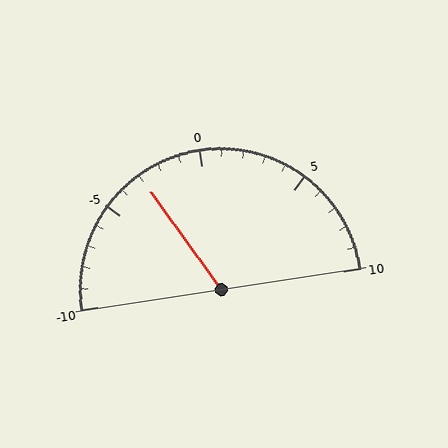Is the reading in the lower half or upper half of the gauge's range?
The reading is in the lower half of the range (-10 to 10).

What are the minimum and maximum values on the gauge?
The gauge ranges from -10 to 10.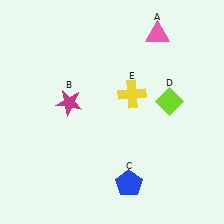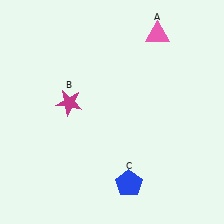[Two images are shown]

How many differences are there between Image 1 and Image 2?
There are 2 differences between the two images.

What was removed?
The yellow cross (E), the lime diamond (D) were removed in Image 2.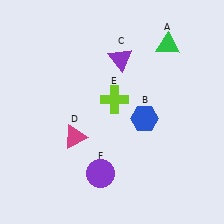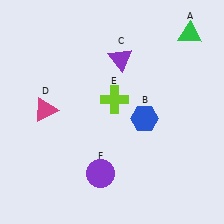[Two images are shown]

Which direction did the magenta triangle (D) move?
The magenta triangle (D) moved left.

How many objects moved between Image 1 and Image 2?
2 objects moved between the two images.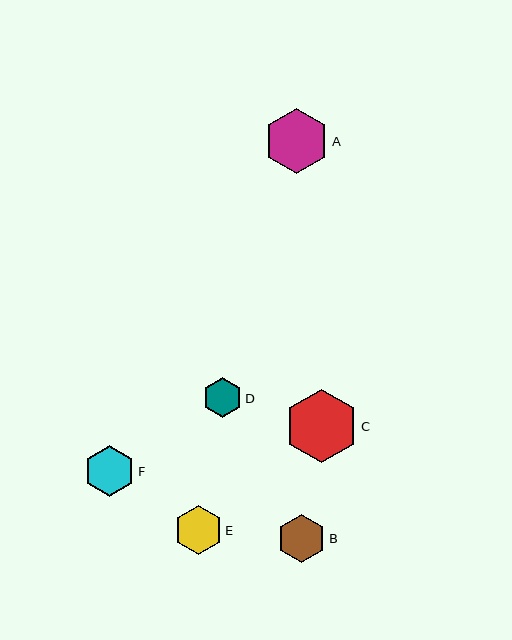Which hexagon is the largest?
Hexagon C is the largest with a size of approximately 73 pixels.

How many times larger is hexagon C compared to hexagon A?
Hexagon C is approximately 1.1 times the size of hexagon A.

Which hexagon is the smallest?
Hexagon D is the smallest with a size of approximately 40 pixels.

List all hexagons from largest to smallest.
From largest to smallest: C, A, F, E, B, D.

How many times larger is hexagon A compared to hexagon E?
Hexagon A is approximately 1.4 times the size of hexagon E.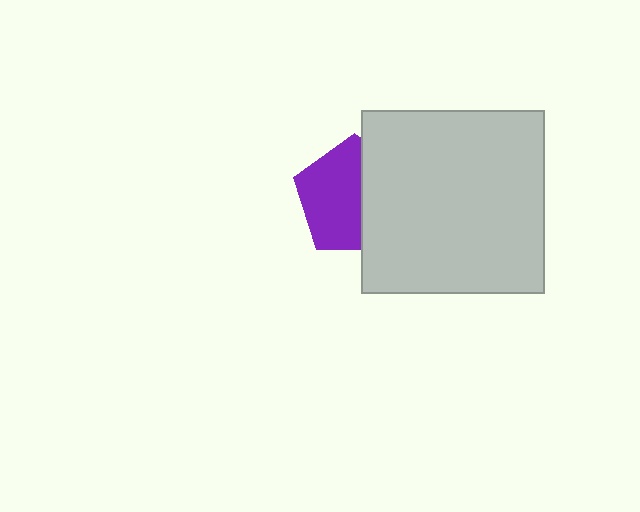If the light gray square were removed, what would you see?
You would see the complete purple pentagon.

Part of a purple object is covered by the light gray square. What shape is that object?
It is a pentagon.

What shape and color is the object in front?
The object in front is a light gray square.